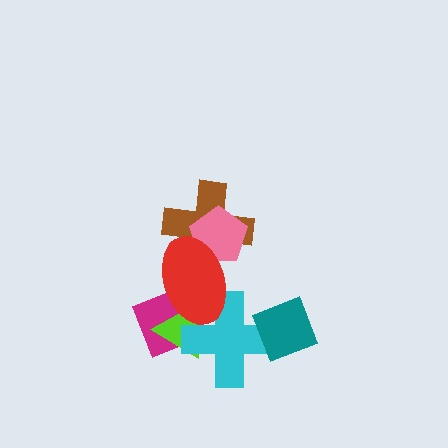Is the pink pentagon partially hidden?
Yes, it is partially covered by another shape.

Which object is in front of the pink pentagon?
The red ellipse is in front of the pink pentagon.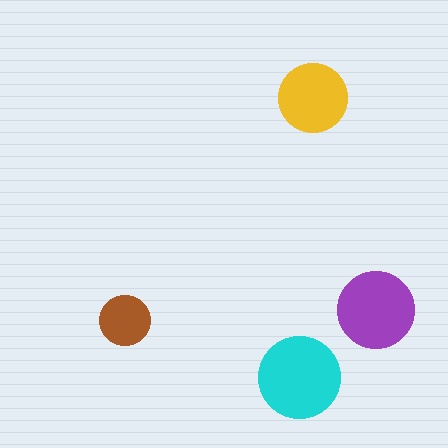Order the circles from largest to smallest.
the cyan one, the purple one, the yellow one, the brown one.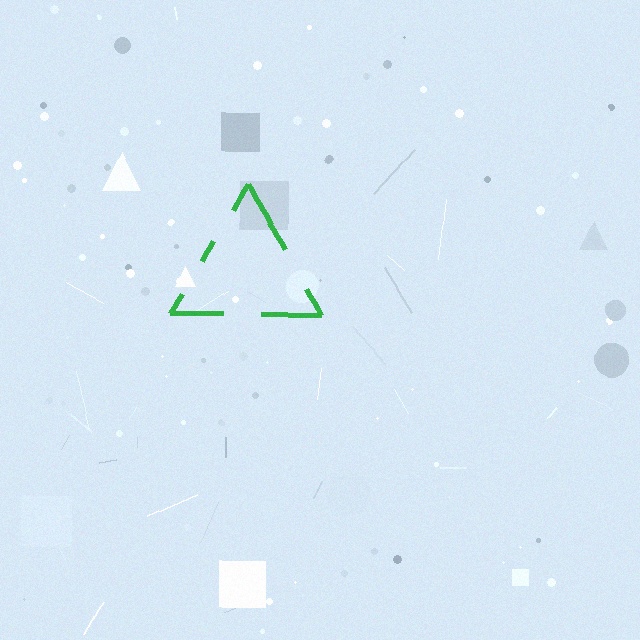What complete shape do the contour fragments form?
The contour fragments form a triangle.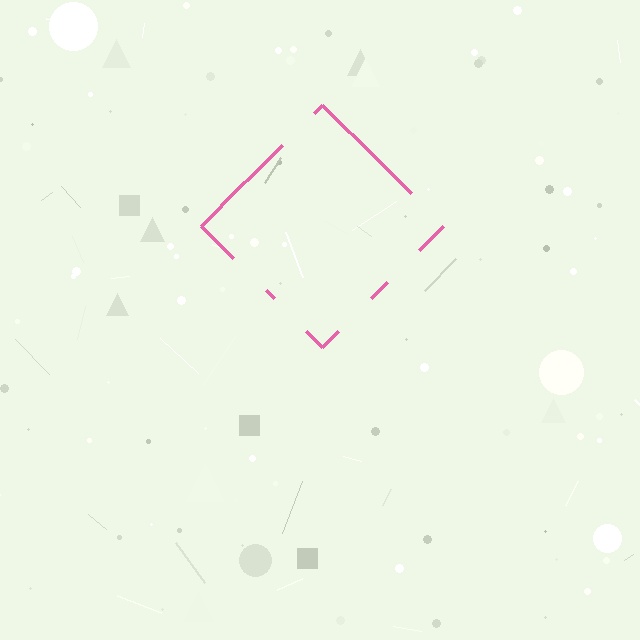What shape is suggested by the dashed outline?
The dashed outline suggests a diamond.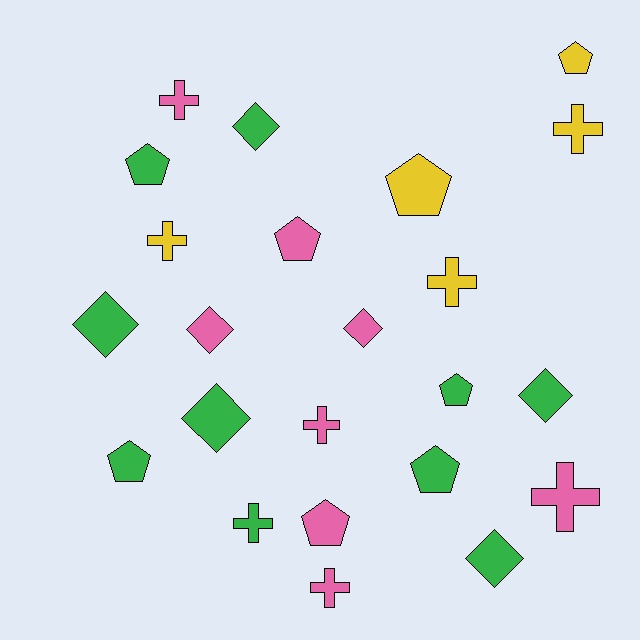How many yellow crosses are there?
There are 3 yellow crosses.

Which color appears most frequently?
Green, with 10 objects.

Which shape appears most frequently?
Pentagon, with 8 objects.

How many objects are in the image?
There are 23 objects.